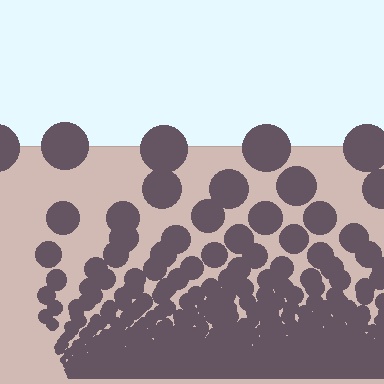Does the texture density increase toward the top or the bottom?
Density increases toward the bottom.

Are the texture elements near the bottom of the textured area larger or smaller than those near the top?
Smaller. The gradient is inverted — elements near the bottom are smaller and denser.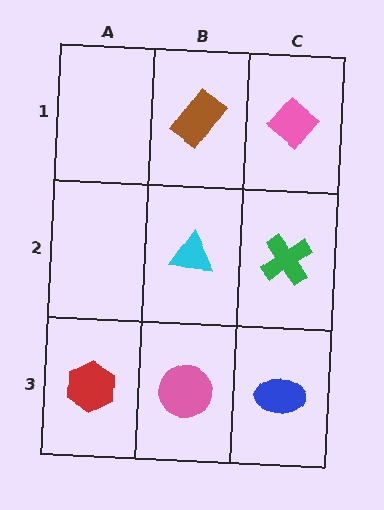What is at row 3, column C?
A blue ellipse.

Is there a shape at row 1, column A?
No, that cell is empty.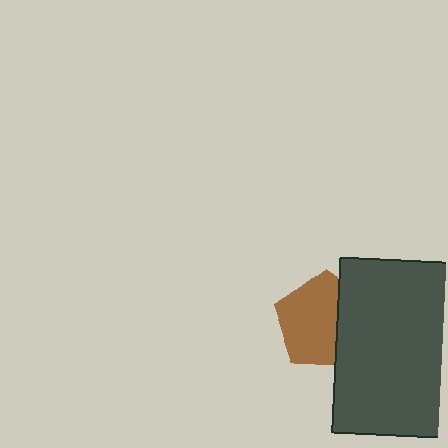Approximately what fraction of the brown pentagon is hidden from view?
Roughly 33% of the brown pentagon is hidden behind the dark gray rectangle.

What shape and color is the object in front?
The object in front is a dark gray rectangle.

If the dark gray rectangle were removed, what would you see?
You would see the complete brown pentagon.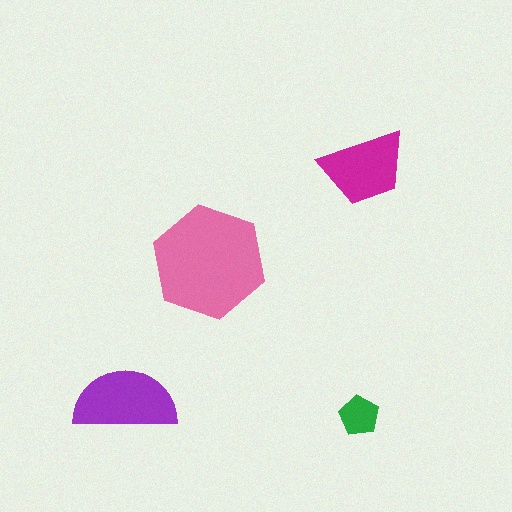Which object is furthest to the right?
The magenta trapezoid is rightmost.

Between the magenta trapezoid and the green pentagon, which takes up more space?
The magenta trapezoid.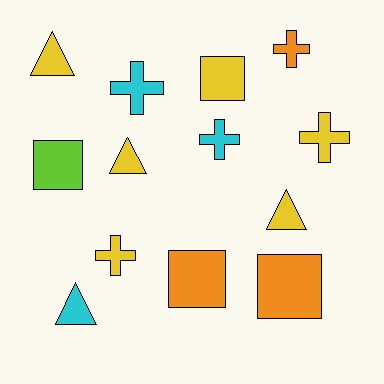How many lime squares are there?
There is 1 lime square.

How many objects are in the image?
There are 13 objects.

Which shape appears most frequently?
Cross, with 5 objects.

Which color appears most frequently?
Yellow, with 6 objects.